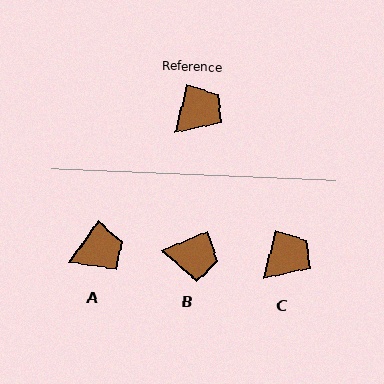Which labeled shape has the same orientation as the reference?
C.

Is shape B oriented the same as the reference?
No, it is off by about 53 degrees.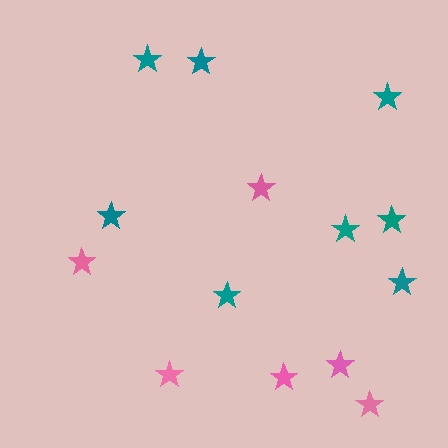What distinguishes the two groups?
There are 2 groups: one group of pink stars (6) and one group of teal stars (8).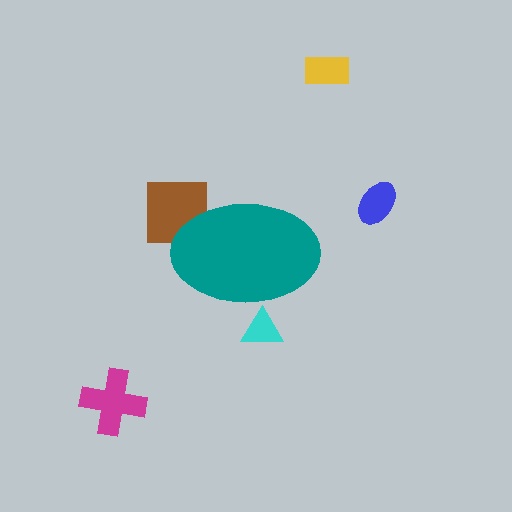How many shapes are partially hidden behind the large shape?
2 shapes are partially hidden.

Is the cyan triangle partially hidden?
Yes, the cyan triangle is partially hidden behind the teal ellipse.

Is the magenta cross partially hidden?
No, the magenta cross is fully visible.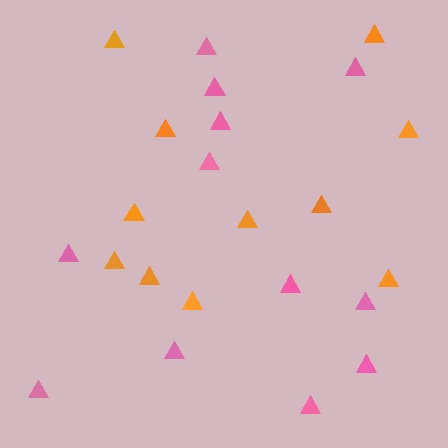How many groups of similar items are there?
There are 2 groups: one group of pink triangles (12) and one group of orange triangles (11).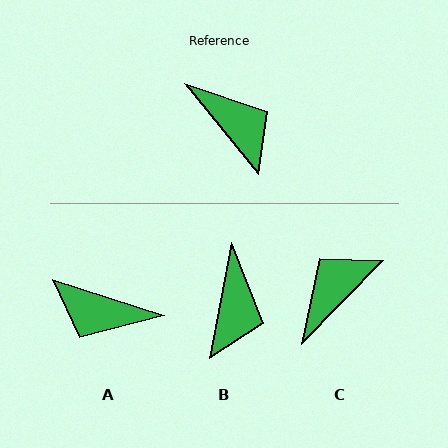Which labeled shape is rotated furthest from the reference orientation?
A, about 147 degrees away.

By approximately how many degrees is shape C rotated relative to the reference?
Approximately 97 degrees counter-clockwise.